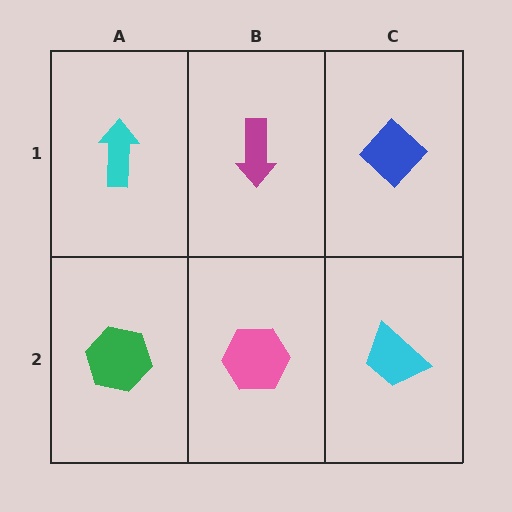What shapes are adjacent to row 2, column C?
A blue diamond (row 1, column C), a pink hexagon (row 2, column B).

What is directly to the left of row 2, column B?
A green hexagon.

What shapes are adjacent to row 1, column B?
A pink hexagon (row 2, column B), a cyan arrow (row 1, column A), a blue diamond (row 1, column C).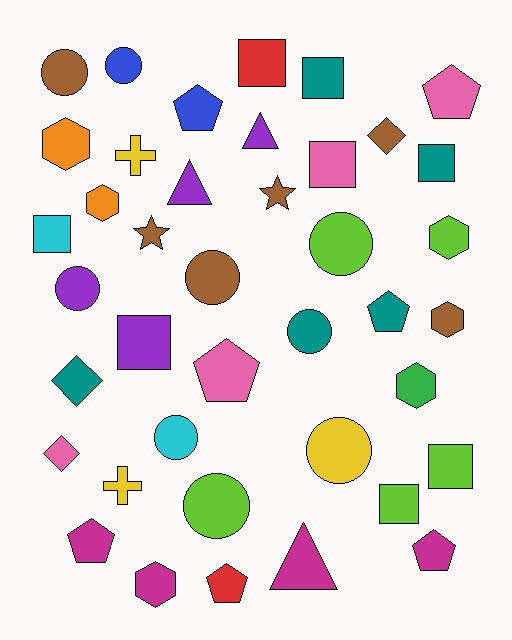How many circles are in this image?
There are 9 circles.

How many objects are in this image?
There are 40 objects.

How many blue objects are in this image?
There are 2 blue objects.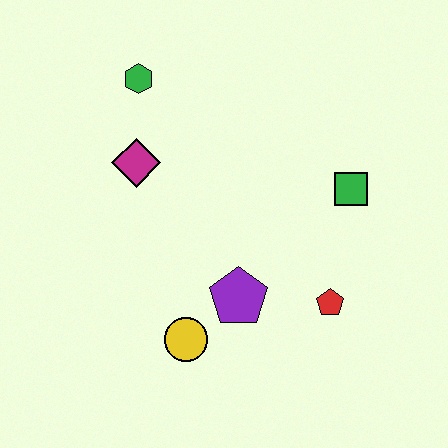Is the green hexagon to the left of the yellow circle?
Yes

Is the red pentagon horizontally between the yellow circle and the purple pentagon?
No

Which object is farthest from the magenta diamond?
The red pentagon is farthest from the magenta diamond.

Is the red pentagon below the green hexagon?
Yes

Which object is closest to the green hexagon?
The magenta diamond is closest to the green hexagon.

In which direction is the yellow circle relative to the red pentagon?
The yellow circle is to the left of the red pentagon.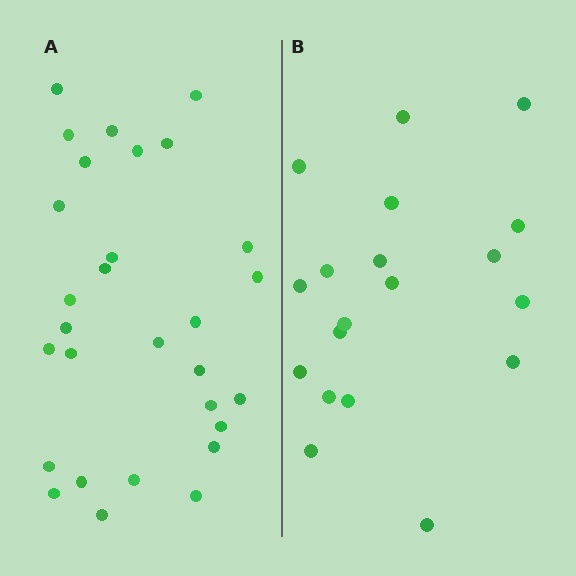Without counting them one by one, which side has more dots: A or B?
Region A (the left region) has more dots.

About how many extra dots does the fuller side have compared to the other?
Region A has roughly 10 or so more dots than region B.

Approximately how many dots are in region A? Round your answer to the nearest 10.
About 30 dots. (The exact count is 29, which rounds to 30.)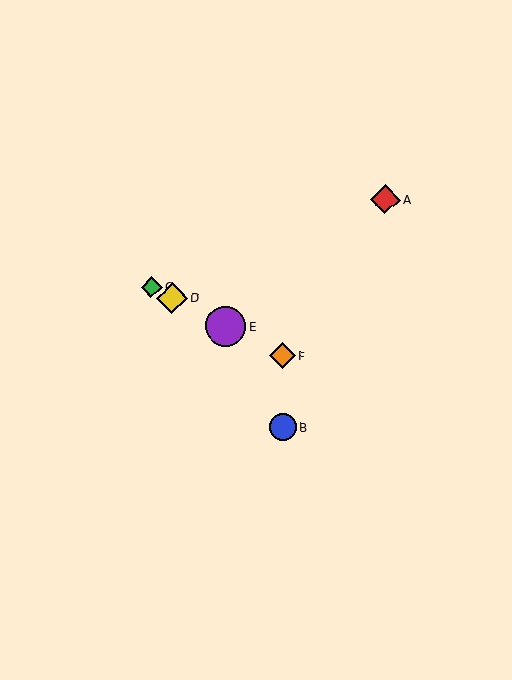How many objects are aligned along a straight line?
4 objects (C, D, E, F) are aligned along a straight line.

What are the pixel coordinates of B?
Object B is at (283, 427).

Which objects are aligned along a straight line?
Objects C, D, E, F are aligned along a straight line.